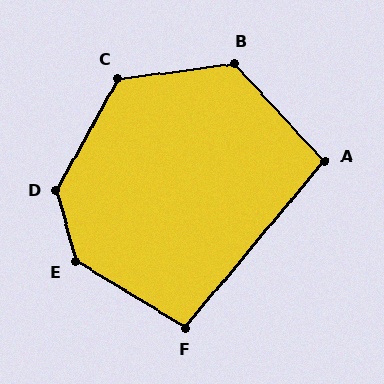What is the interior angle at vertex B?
Approximately 125 degrees (obtuse).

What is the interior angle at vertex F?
Approximately 99 degrees (obtuse).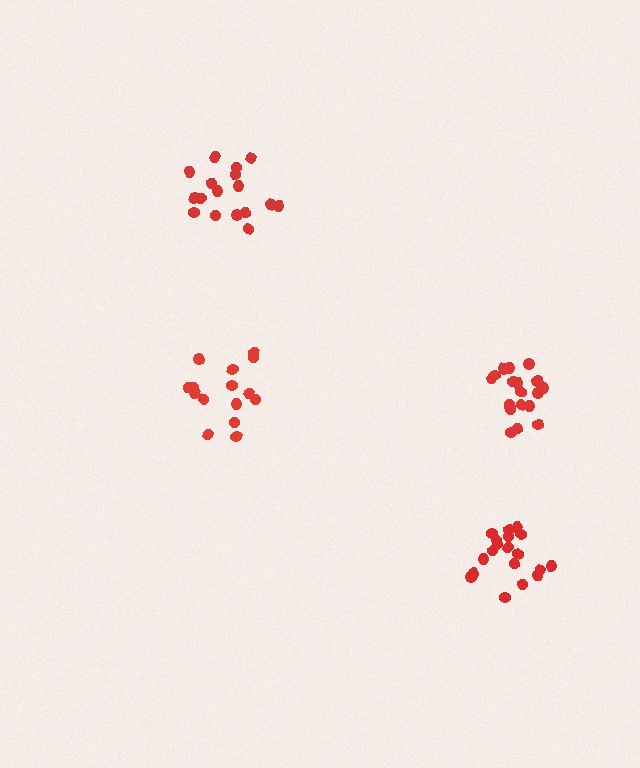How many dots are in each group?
Group 1: 17 dots, Group 2: 15 dots, Group 3: 20 dots, Group 4: 19 dots (71 total).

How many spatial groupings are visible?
There are 4 spatial groupings.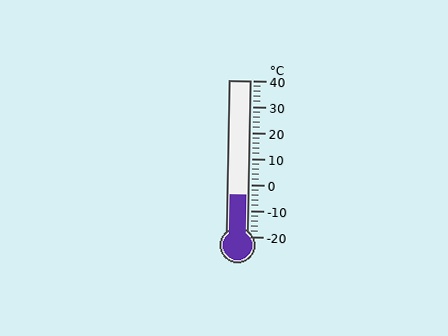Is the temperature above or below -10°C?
The temperature is above -10°C.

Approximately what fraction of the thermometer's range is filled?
The thermometer is filled to approximately 25% of its range.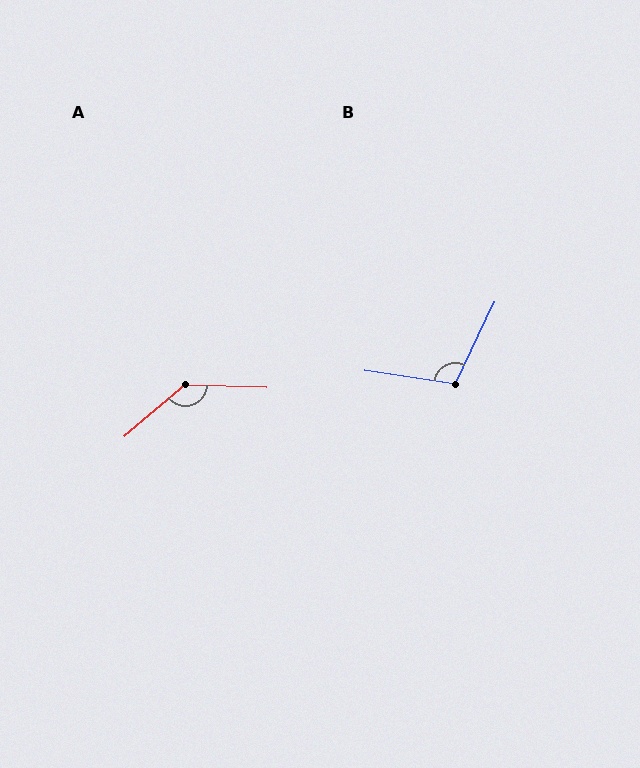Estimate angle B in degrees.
Approximately 107 degrees.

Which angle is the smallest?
B, at approximately 107 degrees.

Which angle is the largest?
A, at approximately 138 degrees.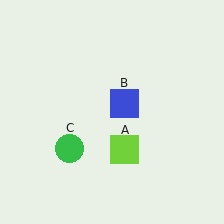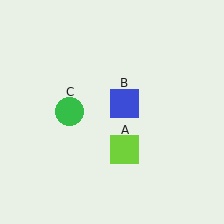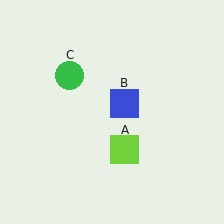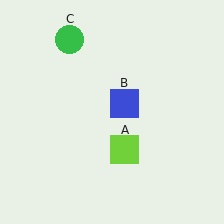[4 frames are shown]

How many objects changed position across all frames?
1 object changed position: green circle (object C).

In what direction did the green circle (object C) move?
The green circle (object C) moved up.